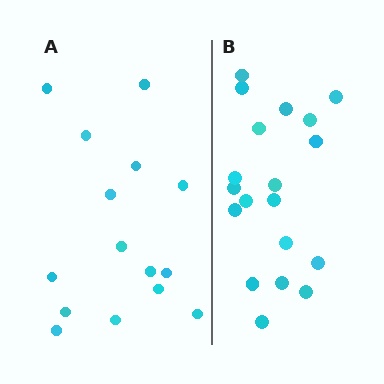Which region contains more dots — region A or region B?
Region B (the right region) has more dots.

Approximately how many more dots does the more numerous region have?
Region B has about 4 more dots than region A.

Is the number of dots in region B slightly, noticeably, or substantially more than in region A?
Region B has noticeably more, but not dramatically so. The ratio is roughly 1.3 to 1.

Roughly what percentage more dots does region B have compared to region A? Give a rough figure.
About 25% more.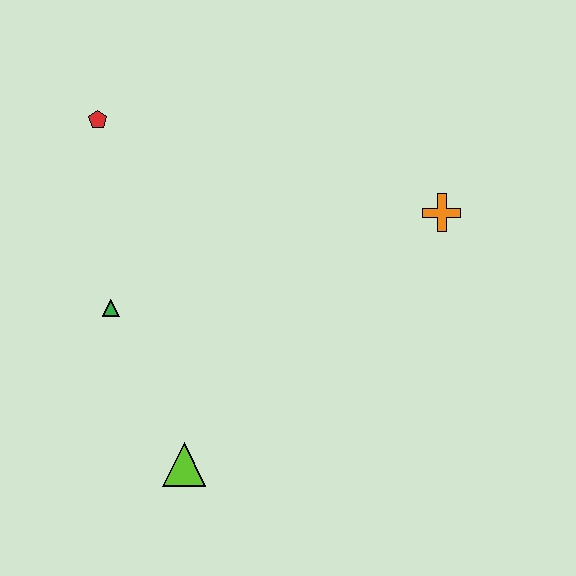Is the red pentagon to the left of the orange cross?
Yes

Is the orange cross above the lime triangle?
Yes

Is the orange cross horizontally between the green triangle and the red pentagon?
No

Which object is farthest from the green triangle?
The orange cross is farthest from the green triangle.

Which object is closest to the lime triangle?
The green triangle is closest to the lime triangle.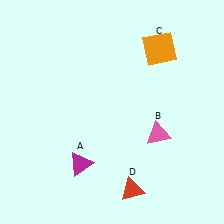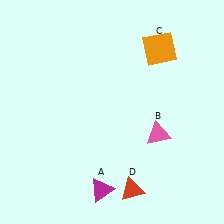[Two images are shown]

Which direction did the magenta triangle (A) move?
The magenta triangle (A) moved down.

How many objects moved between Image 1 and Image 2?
1 object moved between the two images.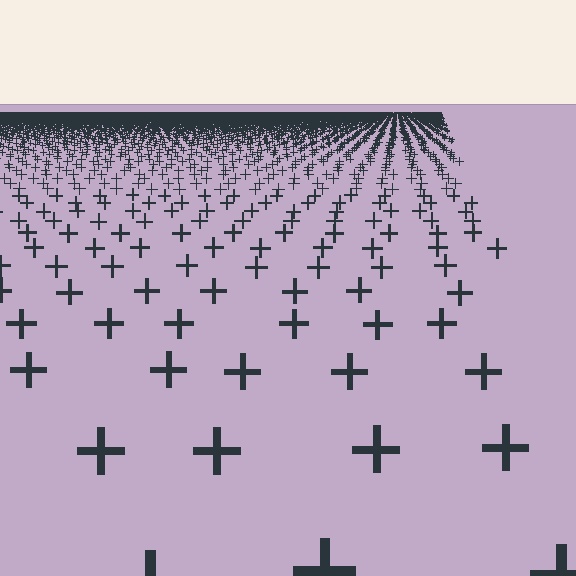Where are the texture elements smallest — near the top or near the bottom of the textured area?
Near the top.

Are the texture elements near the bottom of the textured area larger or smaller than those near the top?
Larger. Near the bottom, elements are closer to the viewer and appear at a bigger on-screen size.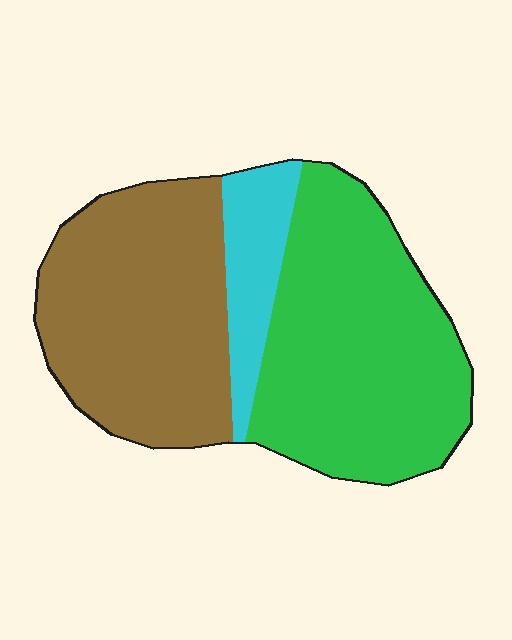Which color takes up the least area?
Cyan, at roughly 10%.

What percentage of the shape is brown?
Brown takes up about two fifths (2/5) of the shape.